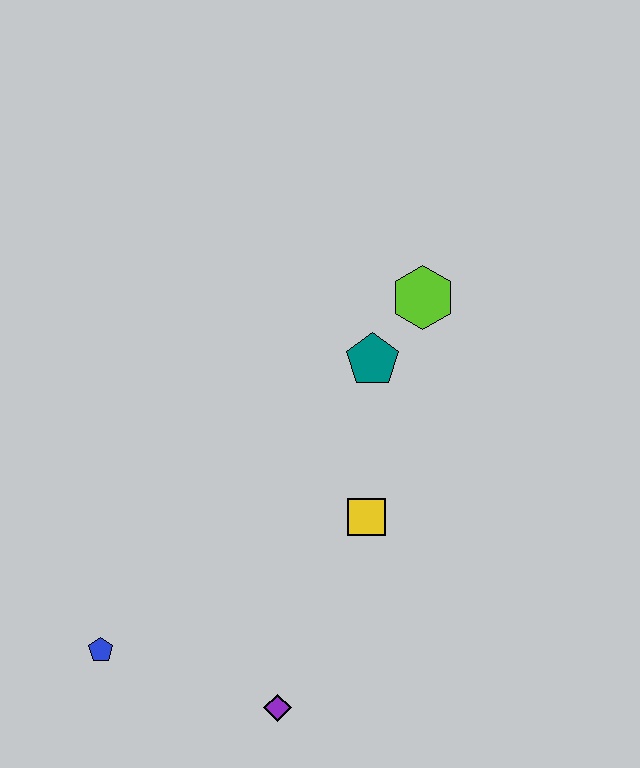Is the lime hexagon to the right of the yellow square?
Yes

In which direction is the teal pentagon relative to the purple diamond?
The teal pentagon is above the purple diamond.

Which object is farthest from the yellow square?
The blue pentagon is farthest from the yellow square.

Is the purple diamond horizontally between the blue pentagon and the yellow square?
Yes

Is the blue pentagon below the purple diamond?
No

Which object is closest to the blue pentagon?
The purple diamond is closest to the blue pentagon.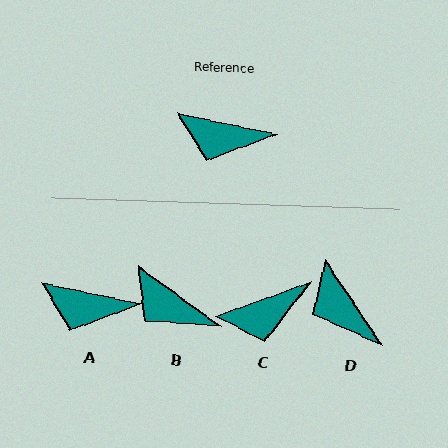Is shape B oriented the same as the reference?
No, it is off by about 25 degrees.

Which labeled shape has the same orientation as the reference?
A.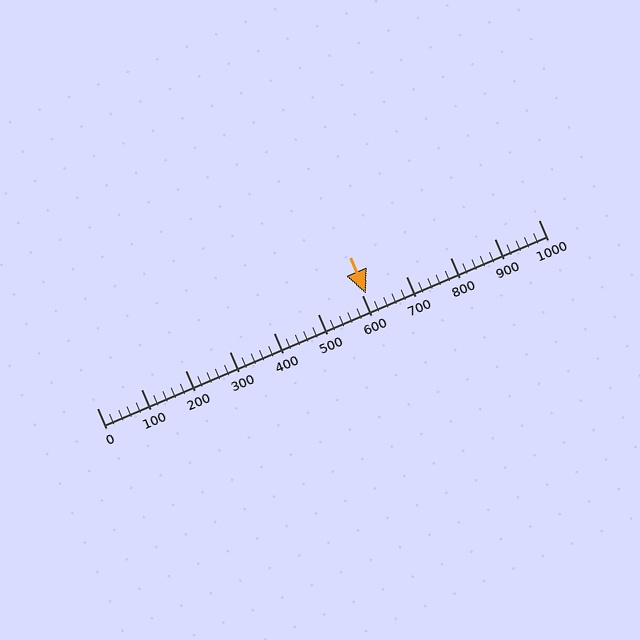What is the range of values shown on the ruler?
The ruler shows values from 0 to 1000.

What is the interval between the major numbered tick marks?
The major tick marks are spaced 100 units apart.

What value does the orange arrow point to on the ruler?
The orange arrow points to approximately 609.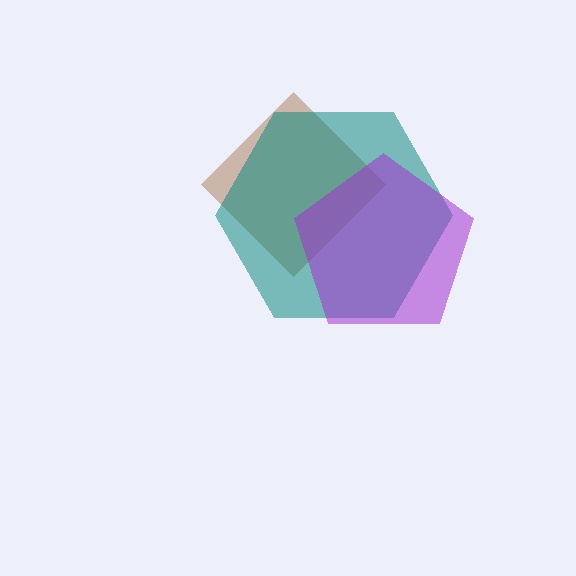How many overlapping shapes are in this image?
There are 3 overlapping shapes in the image.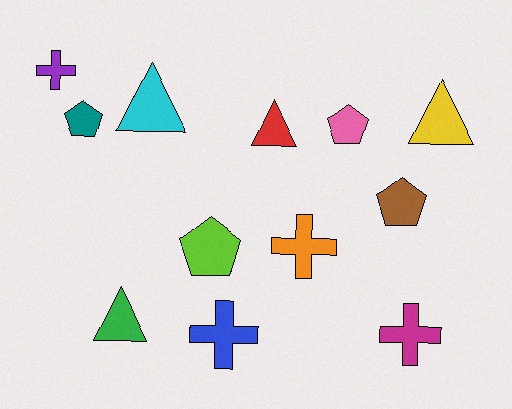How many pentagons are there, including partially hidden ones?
There are 4 pentagons.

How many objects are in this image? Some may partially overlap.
There are 12 objects.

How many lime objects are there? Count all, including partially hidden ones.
There is 1 lime object.